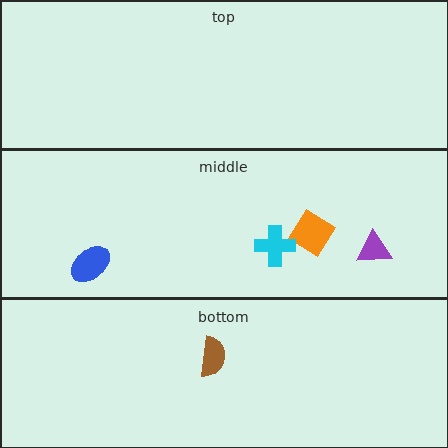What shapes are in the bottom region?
The brown semicircle.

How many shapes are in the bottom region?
1.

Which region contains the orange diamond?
The middle region.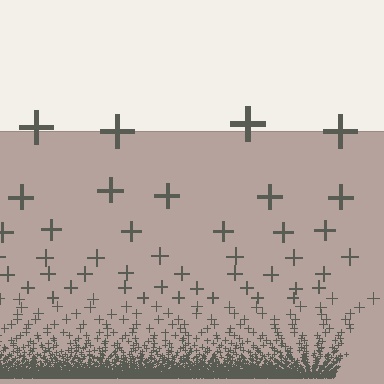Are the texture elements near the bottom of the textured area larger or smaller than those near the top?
Smaller. The gradient is inverted — elements near the bottom are smaller and denser.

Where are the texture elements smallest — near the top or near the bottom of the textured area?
Near the bottom.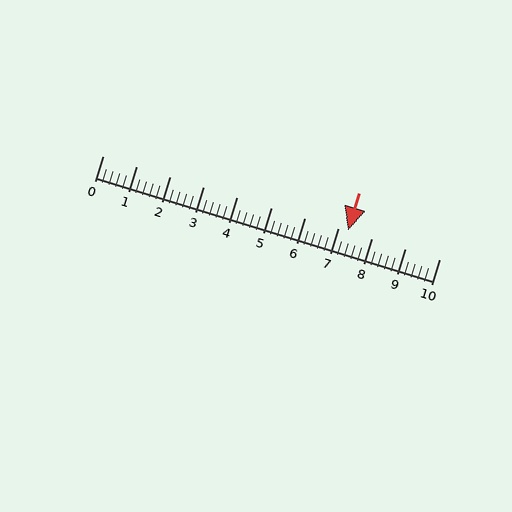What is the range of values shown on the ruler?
The ruler shows values from 0 to 10.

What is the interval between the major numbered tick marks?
The major tick marks are spaced 1 units apart.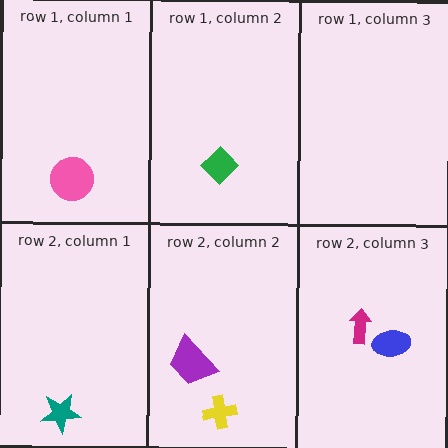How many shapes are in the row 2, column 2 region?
2.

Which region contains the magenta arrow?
The row 2, column 3 region.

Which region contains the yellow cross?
The row 2, column 2 region.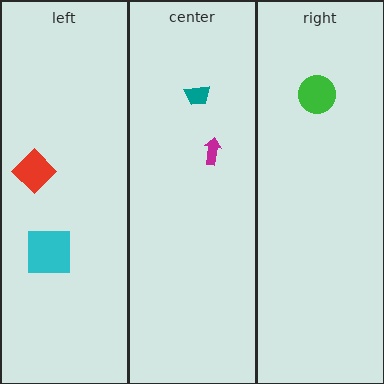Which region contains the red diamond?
The left region.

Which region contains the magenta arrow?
The center region.